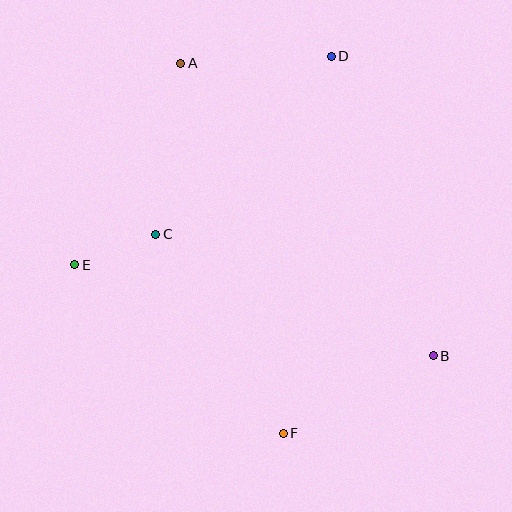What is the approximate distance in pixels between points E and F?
The distance between E and F is approximately 268 pixels.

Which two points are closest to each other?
Points C and E are closest to each other.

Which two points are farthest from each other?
Points A and B are farthest from each other.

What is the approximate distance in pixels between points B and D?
The distance between B and D is approximately 316 pixels.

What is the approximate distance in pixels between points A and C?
The distance between A and C is approximately 173 pixels.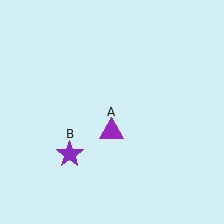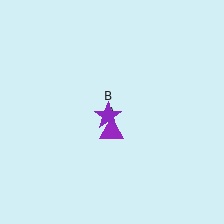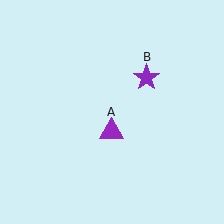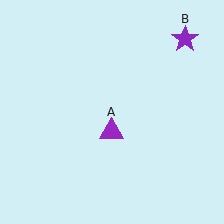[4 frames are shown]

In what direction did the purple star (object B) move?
The purple star (object B) moved up and to the right.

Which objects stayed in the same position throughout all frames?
Purple triangle (object A) remained stationary.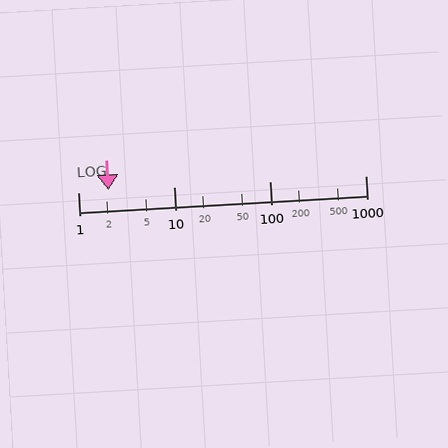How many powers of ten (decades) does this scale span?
The scale spans 3 decades, from 1 to 1000.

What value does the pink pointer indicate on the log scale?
The pointer indicates approximately 2.1.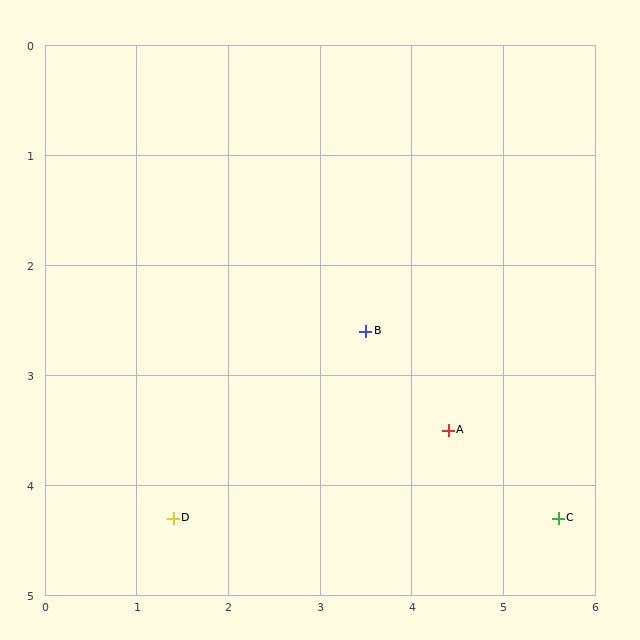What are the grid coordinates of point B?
Point B is at approximately (3.5, 2.6).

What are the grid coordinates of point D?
Point D is at approximately (1.4, 4.3).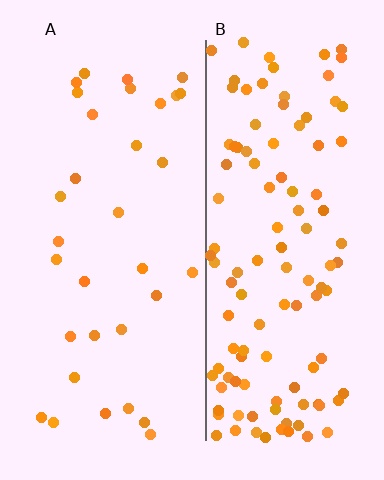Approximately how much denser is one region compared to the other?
Approximately 3.5× — region B over region A.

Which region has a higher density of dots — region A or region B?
B (the right).